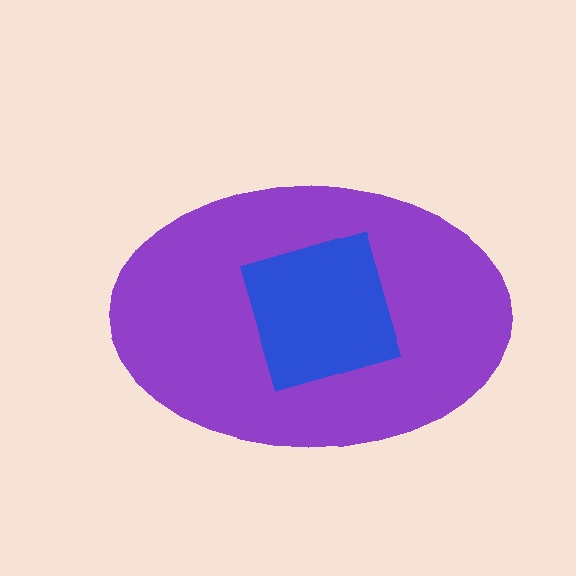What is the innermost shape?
The blue square.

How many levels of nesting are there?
2.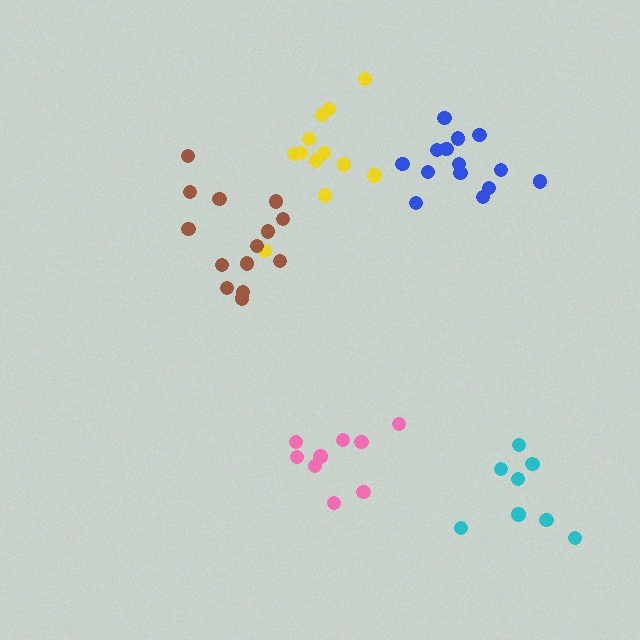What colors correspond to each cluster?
The clusters are colored: blue, yellow, pink, brown, cyan.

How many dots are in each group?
Group 1: 14 dots, Group 2: 12 dots, Group 3: 9 dots, Group 4: 14 dots, Group 5: 8 dots (57 total).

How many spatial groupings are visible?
There are 5 spatial groupings.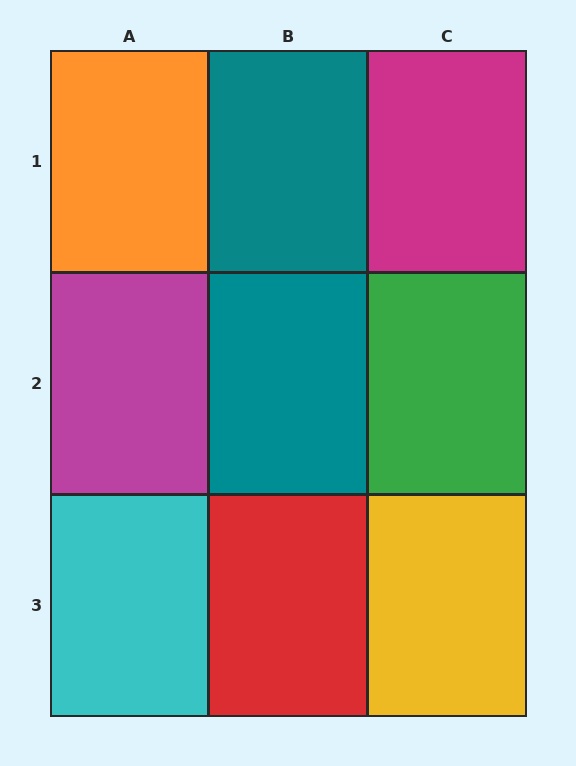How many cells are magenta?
2 cells are magenta.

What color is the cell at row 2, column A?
Magenta.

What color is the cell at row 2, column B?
Teal.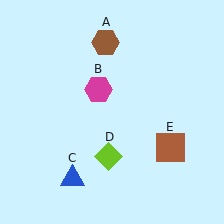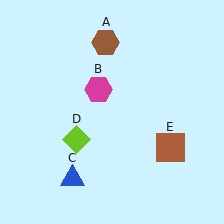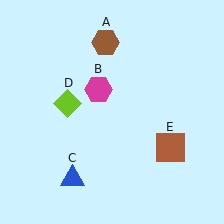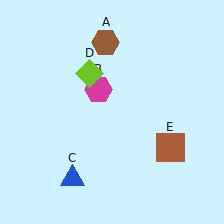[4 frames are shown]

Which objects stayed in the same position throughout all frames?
Brown hexagon (object A) and magenta hexagon (object B) and blue triangle (object C) and brown square (object E) remained stationary.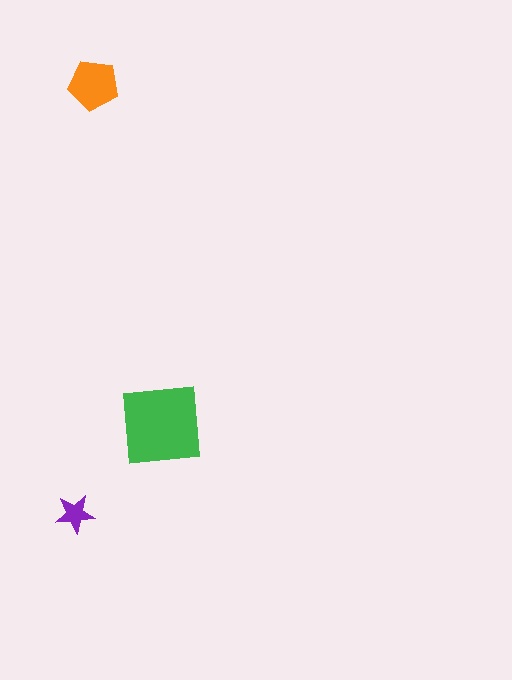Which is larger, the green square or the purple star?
The green square.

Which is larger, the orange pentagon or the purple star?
The orange pentagon.